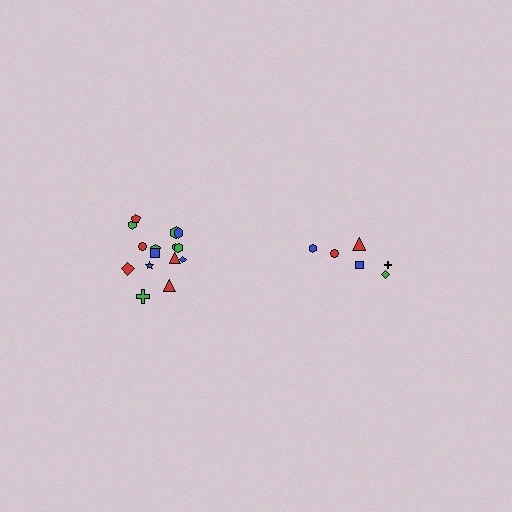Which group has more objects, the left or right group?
The left group.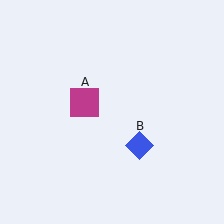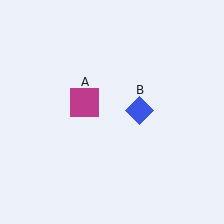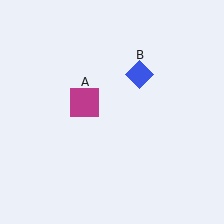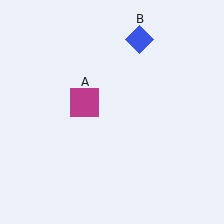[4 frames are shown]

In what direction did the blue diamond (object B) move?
The blue diamond (object B) moved up.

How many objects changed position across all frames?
1 object changed position: blue diamond (object B).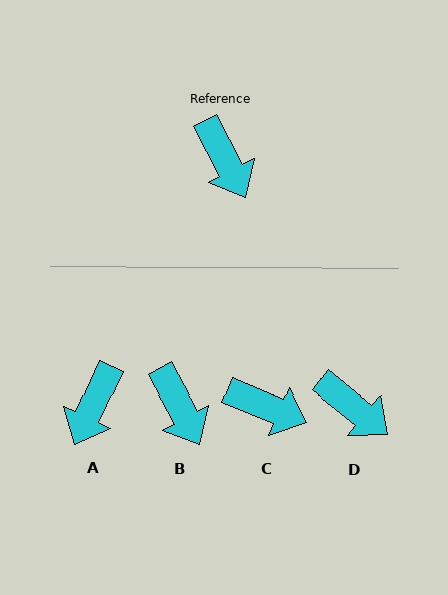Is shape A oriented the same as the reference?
No, it is off by about 53 degrees.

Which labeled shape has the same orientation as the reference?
B.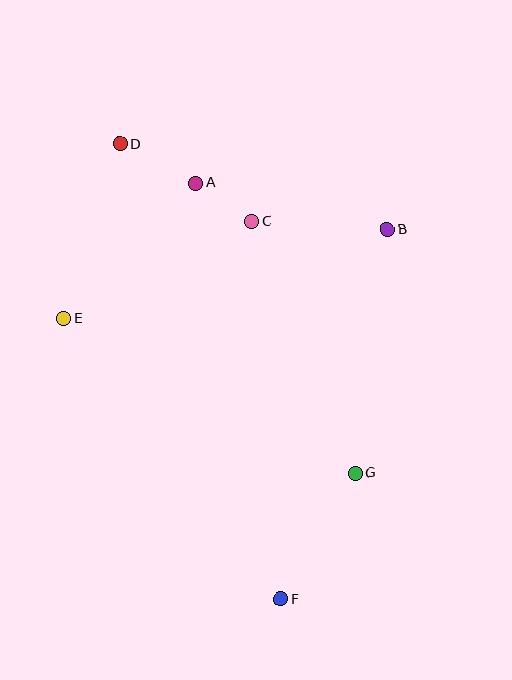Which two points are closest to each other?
Points A and C are closest to each other.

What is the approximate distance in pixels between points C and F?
The distance between C and F is approximately 379 pixels.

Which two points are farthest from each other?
Points D and F are farthest from each other.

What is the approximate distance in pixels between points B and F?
The distance between B and F is approximately 385 pixels.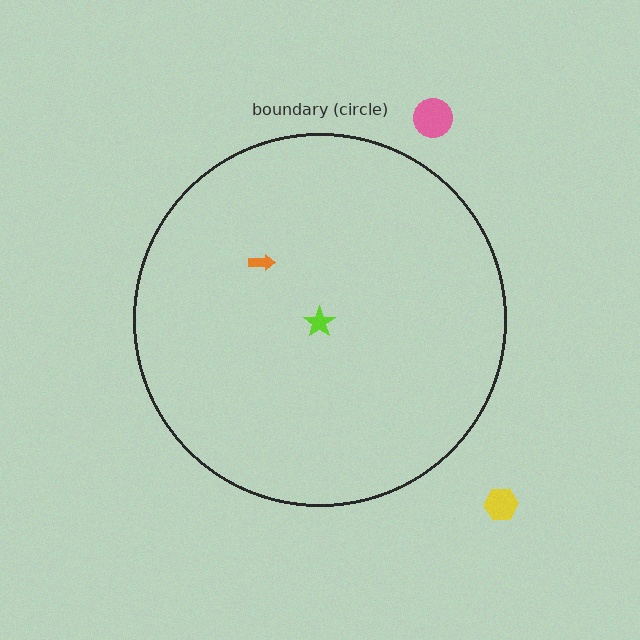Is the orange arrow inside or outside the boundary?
Inside.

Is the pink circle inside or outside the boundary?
Outside.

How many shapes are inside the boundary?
2 inside, 2 outside.